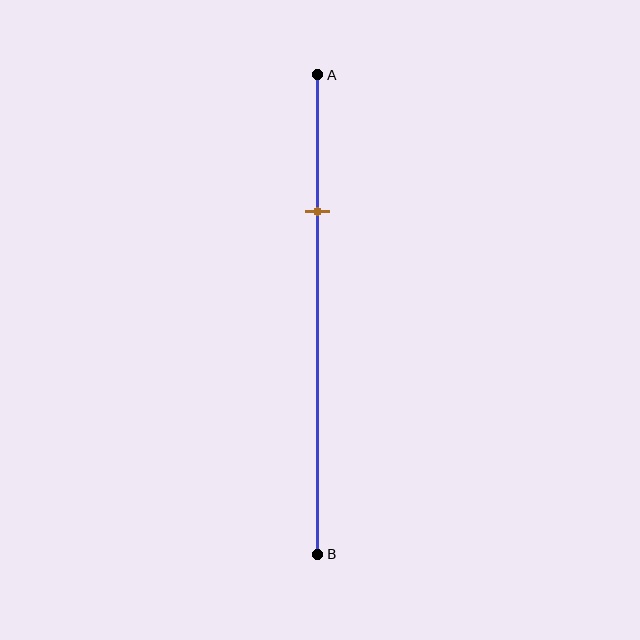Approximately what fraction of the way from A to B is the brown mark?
The brown mark is approximately 30% of the way from A to B.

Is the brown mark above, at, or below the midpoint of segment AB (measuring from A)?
The brown mark is above the midpoint of segment AB.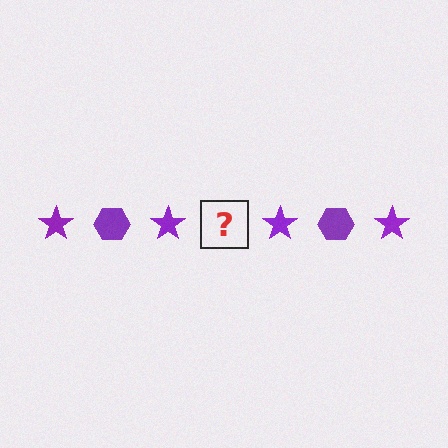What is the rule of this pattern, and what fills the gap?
The rule is that the pattern cycles through star, hexagon shapes in purple. The gap should be filled with a purple hexagon.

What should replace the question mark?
The question mark should be replaced with a purple hexagon.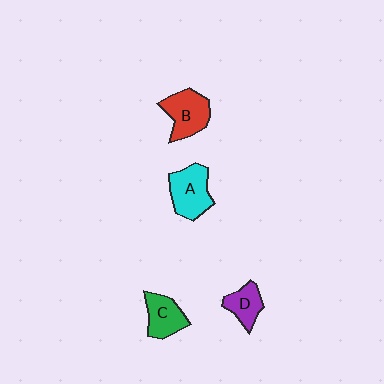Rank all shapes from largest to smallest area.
From largest to smallest: A (cyan), B (red), C (green), D (purple).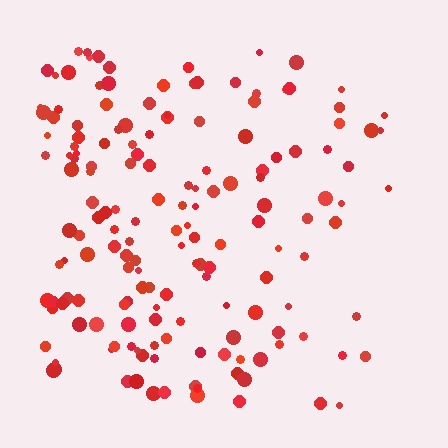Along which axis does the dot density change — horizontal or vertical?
Horizontal.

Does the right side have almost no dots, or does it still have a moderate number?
Still a moderate number, just noticeably fewer than the left.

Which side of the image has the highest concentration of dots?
The left.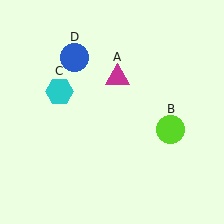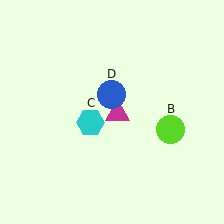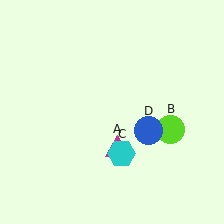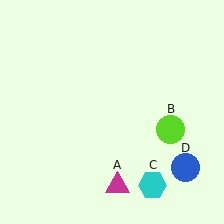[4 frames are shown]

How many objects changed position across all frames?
3 objects changed position: magenta triangle (object A), cyan hexagon (object C), blue circle (object D).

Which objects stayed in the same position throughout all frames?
Lime circle (object B) remained stationary.